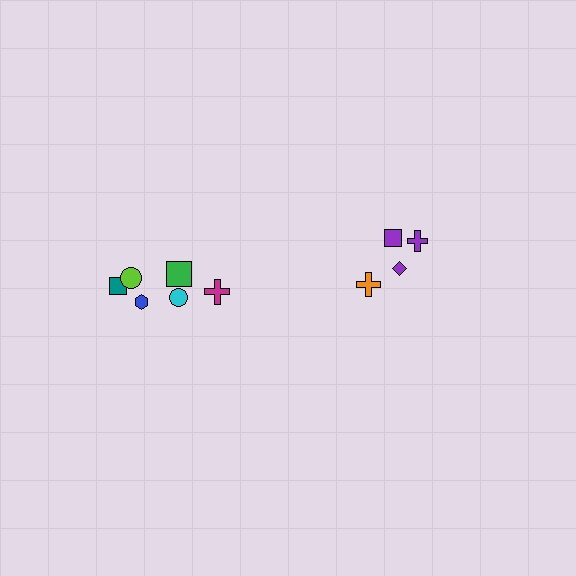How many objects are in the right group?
There are 4 objects.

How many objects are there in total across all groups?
There are 10 objects.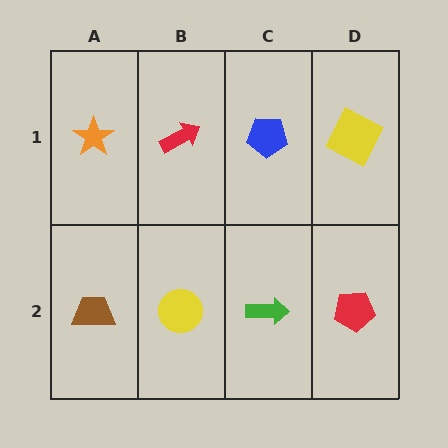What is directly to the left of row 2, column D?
A green arrow.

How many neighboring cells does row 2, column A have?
2.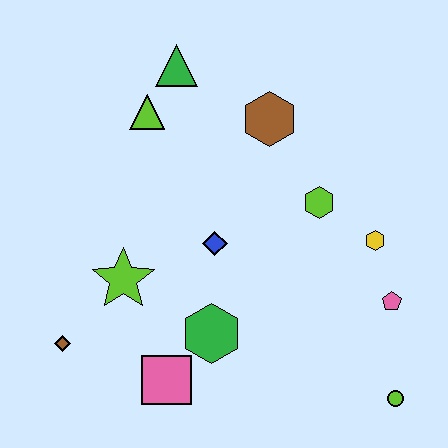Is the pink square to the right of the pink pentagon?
No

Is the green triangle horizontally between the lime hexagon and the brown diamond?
Yes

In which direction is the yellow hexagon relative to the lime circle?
The yellow hexagon is above the lime circle.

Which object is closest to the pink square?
The green hexagon is closest to the pink square.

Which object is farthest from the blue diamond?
The lime circle is farthest from the blue diamond.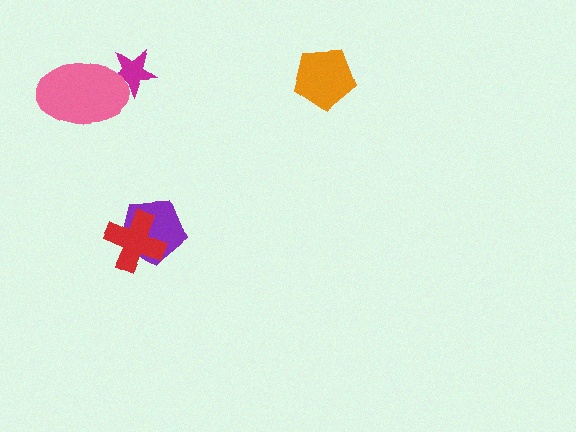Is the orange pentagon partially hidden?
No, no other shape covers it.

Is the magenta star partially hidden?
Yes, it is partially covered by another shape.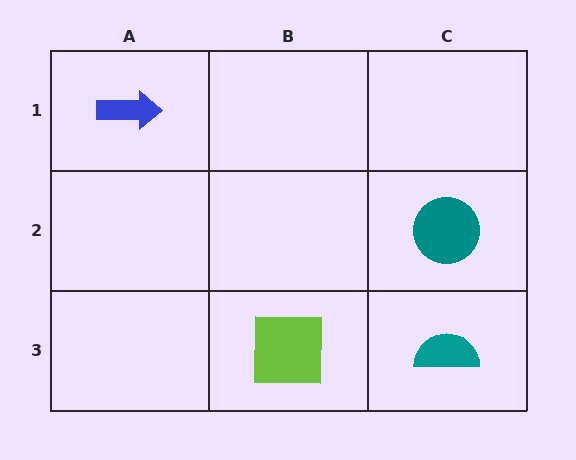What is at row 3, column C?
A teal semicircle.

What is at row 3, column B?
A lime square.